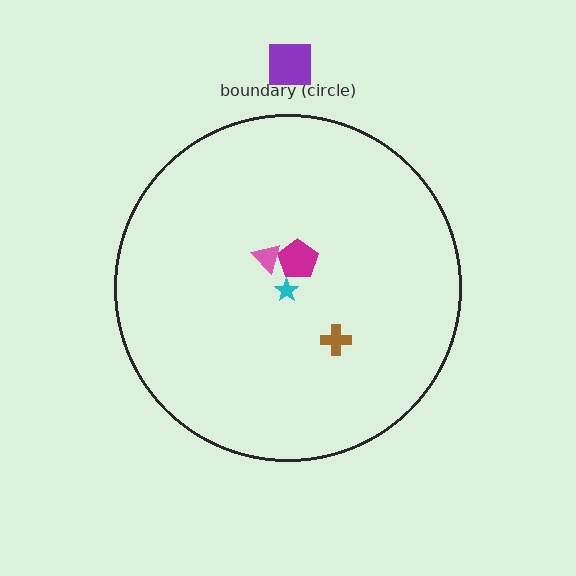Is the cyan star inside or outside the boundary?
Inside.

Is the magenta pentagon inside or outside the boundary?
Inside.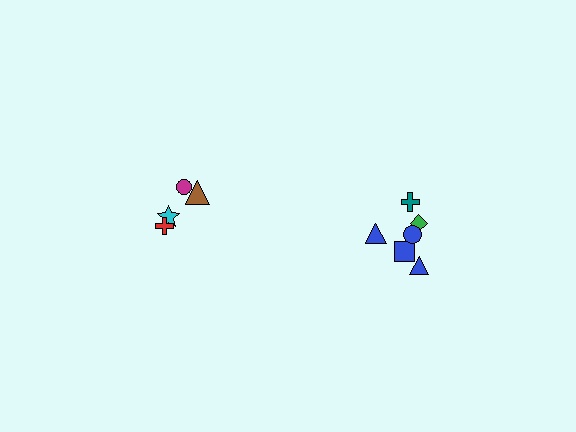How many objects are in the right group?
There are 6 objects.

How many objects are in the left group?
There are 4 objects.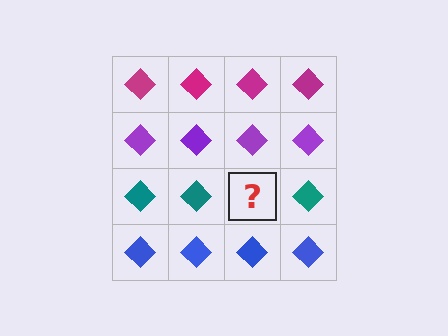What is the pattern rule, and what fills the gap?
The rule is that each row has a consistent color. The gap should be filled with a teal diamond.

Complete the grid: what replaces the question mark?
The question mark should be replaced with a teal diamond.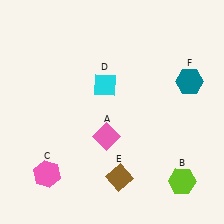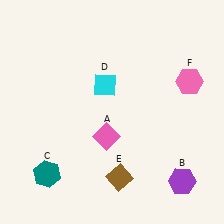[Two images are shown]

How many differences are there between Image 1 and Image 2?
There are 3 differences between the two images.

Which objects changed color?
B changed from lime to purple. C changed from pink to teal. F changed from teal to pink.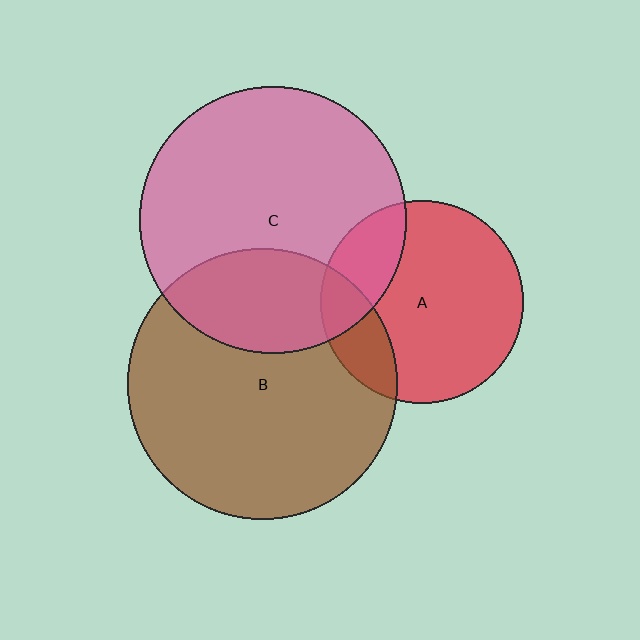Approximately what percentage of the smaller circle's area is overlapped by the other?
Approximately 20%.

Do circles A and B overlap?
Yes.